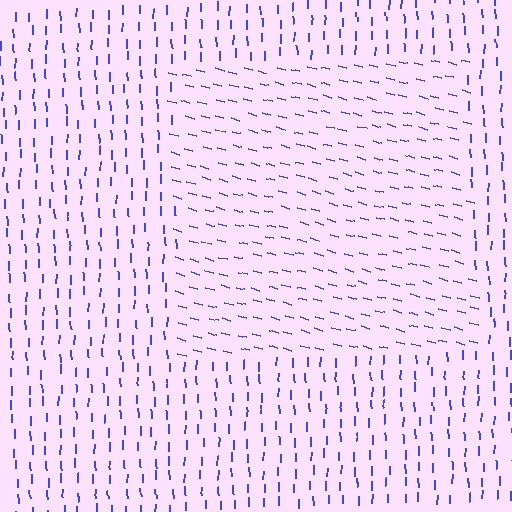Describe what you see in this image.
The image is filled with small blue line segments. A rectangle region in the image has lines oriented differently from the surrounding lines, creating a visible texture boundary.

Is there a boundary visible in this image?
Yes, there is a texture boundary formed by a change in line orientation.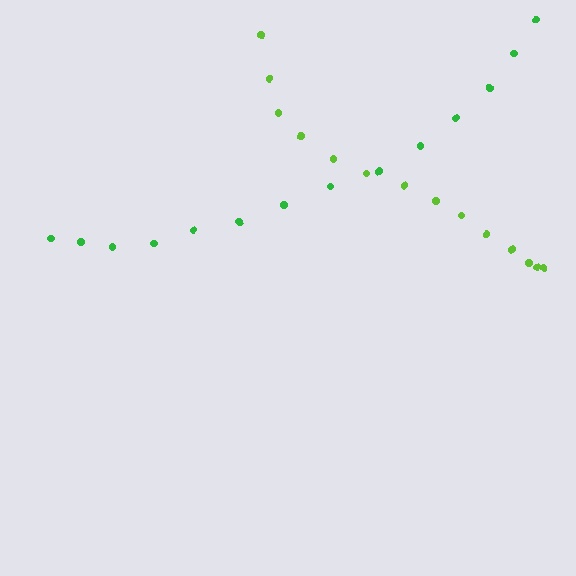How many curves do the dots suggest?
There are 2 distinct paths.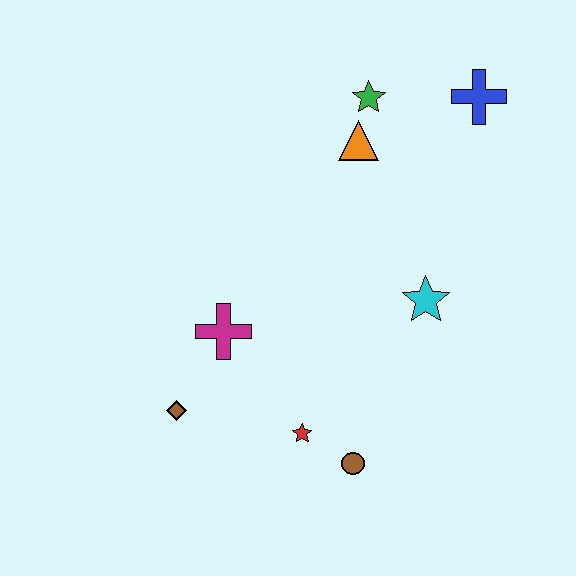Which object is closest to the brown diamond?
The magenta cross is closest to the brown diamond.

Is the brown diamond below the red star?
No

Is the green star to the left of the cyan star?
Yes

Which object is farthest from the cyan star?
The brown diamond is farthest from the cyan star.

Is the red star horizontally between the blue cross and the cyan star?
No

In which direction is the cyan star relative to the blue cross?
The cyan star is below the blue cross.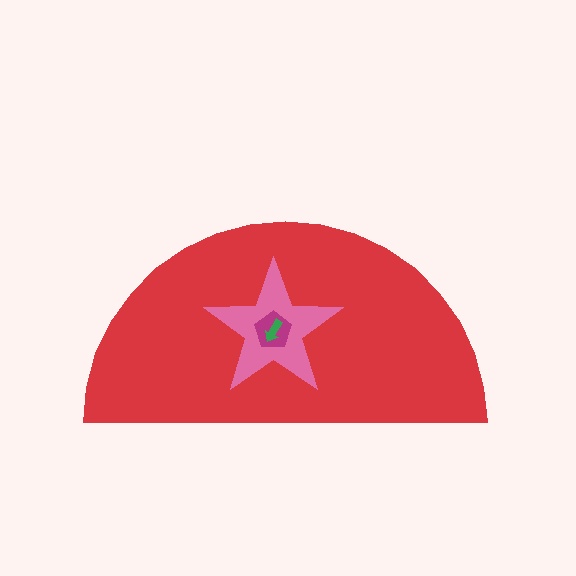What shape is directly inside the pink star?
The magenta pentagon.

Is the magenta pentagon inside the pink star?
Yes.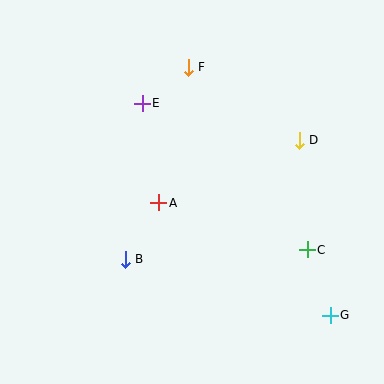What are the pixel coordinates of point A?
Point A is at (159, 203).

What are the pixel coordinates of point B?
Point B is at (125, 259).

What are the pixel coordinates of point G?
Point G is at (330, 315).